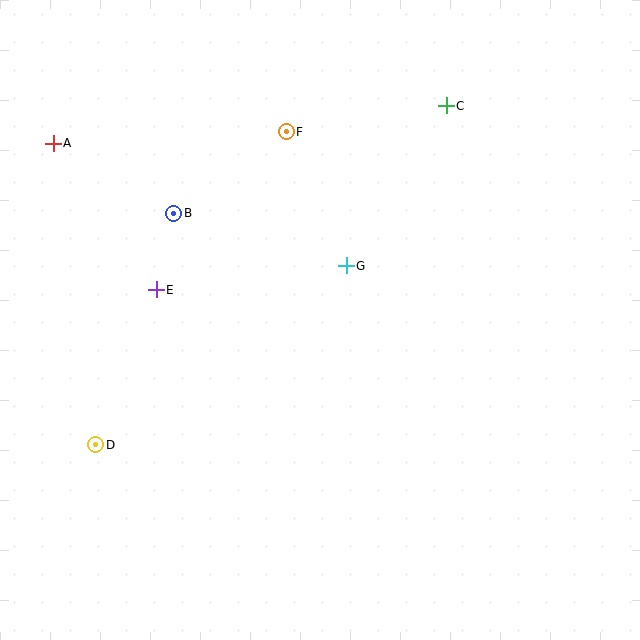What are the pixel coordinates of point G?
Point G is at (346, 266).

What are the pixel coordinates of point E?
Point E is at (156, 290).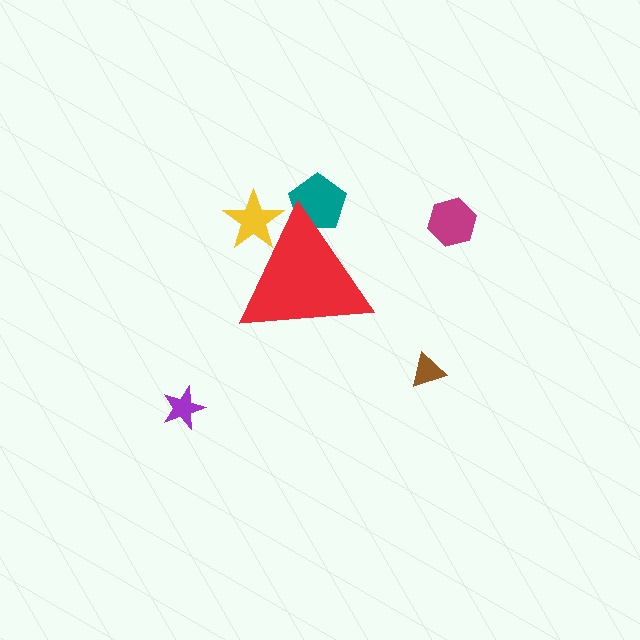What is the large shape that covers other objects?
A red triangle.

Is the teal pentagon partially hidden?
Yes, the teal pentagon is partially hidden behind the red triangle.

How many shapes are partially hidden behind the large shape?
2 shapes are partially hidden.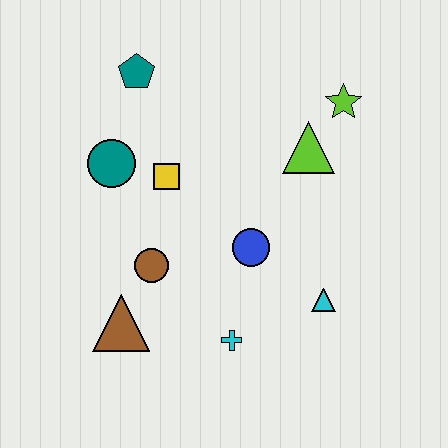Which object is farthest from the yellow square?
The cyan triangle is farthest from the yellow square.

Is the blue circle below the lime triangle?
Yes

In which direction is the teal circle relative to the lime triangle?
The teal circle is to the left of the lime triangle.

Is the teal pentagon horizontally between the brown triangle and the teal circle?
No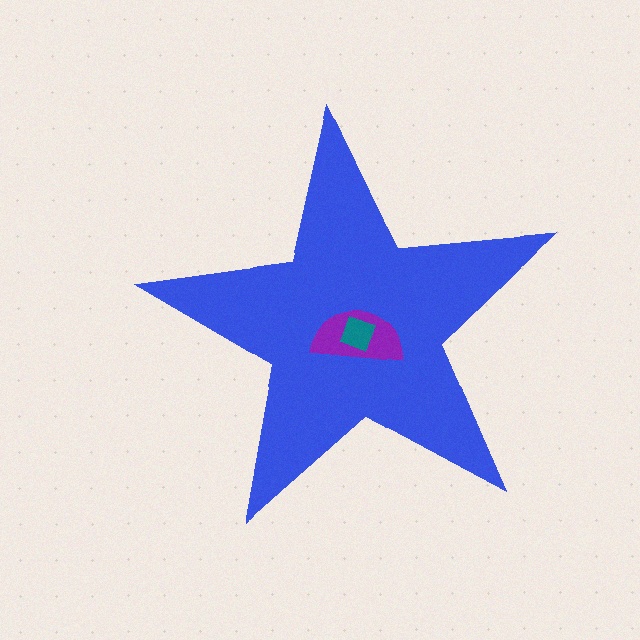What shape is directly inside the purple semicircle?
The teal diamond.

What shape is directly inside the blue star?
The purple semicircle.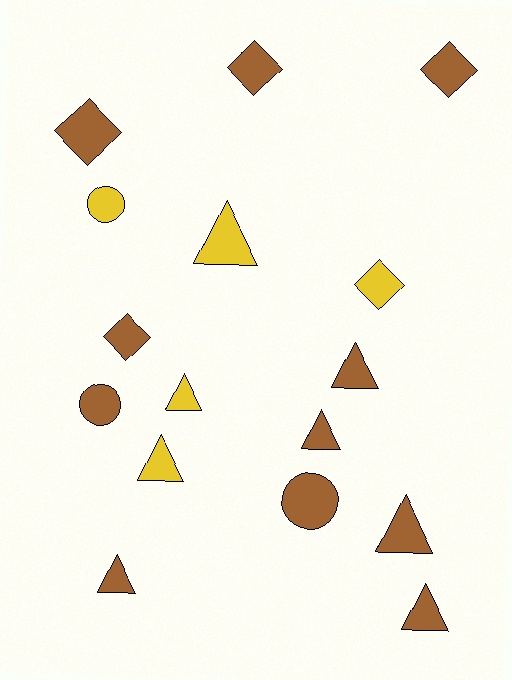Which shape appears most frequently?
Triangle, with 8 objects.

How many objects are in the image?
There are 16 objects.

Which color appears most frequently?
Brown, with 11 objects.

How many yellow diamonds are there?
There is 1 yellow diamond.